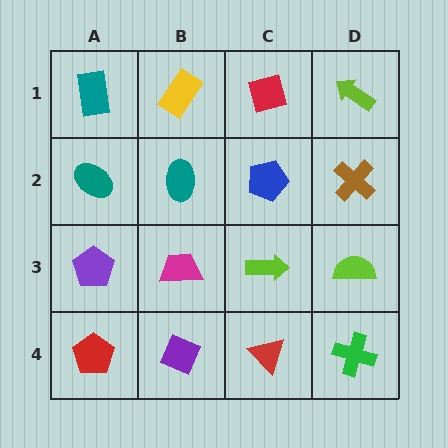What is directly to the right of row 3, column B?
A lime arrow.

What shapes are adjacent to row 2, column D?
A lime arrow (row 1, column D), a lime semicircle (row 3, column D), a blue pentagon (row 2, column C).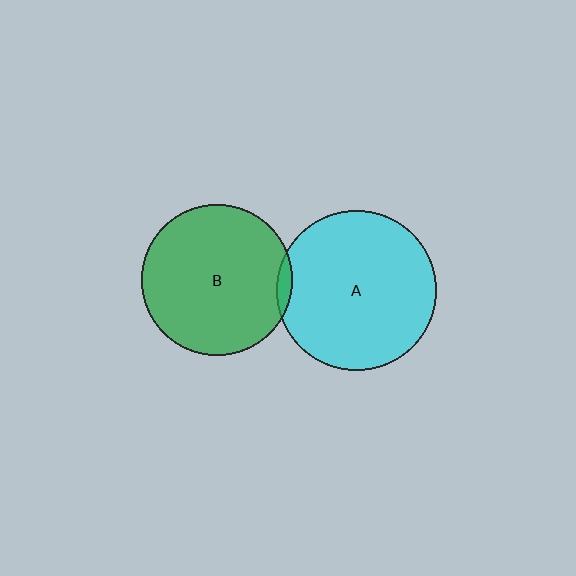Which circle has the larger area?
Circle A (cyan).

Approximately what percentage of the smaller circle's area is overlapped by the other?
Approximately 5%.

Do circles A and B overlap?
Yes.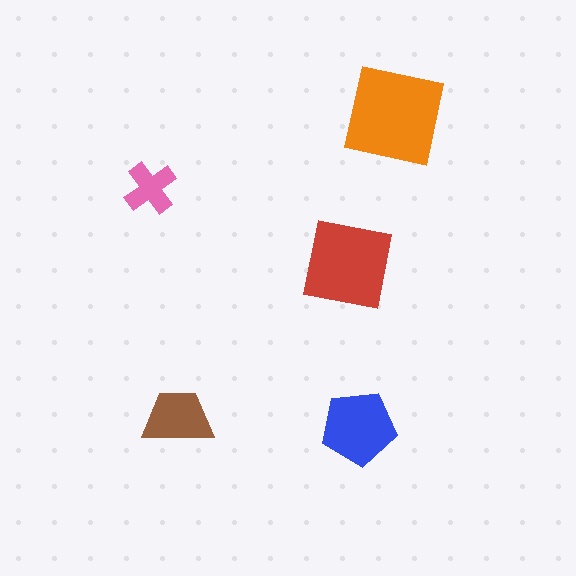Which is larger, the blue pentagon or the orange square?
The orange square.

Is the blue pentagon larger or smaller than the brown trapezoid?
Larger.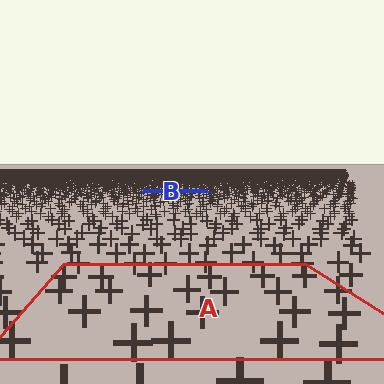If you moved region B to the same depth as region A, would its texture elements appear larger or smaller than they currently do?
They would appear larger. At a closer depth, the same texture elements are projected at a bigger on-screen size.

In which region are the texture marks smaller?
The texture marks are smaller in region B, because it is farther away.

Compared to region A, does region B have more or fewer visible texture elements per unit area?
Region B has more texture elements per unit area — they are packed more densely because it is farther away.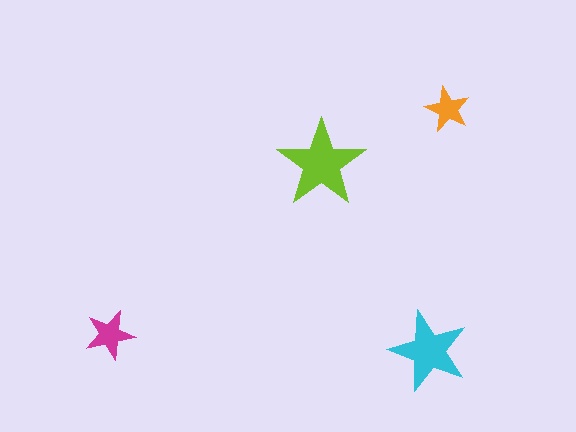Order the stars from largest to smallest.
the lime one, the cyan one, the magenta one, the orange one.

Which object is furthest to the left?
The magenta star is leftmost.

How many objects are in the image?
There are 4 objects in the image.